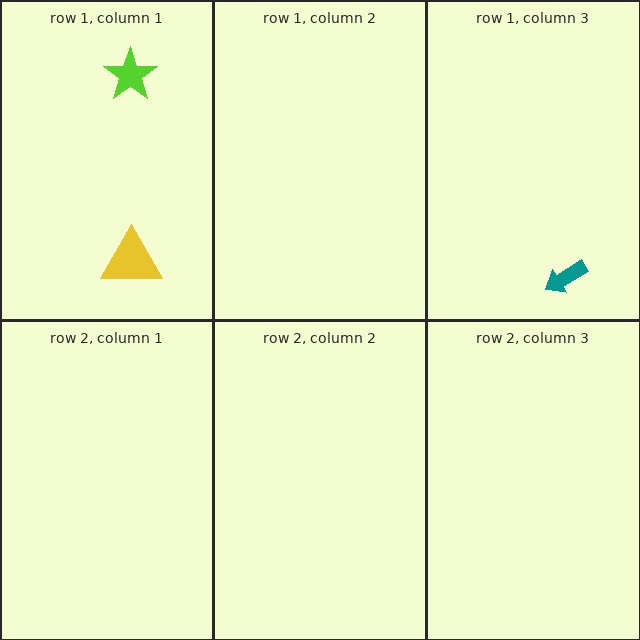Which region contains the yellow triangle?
The row 1, column 1 region.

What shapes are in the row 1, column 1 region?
The yellow triangle, the lime star.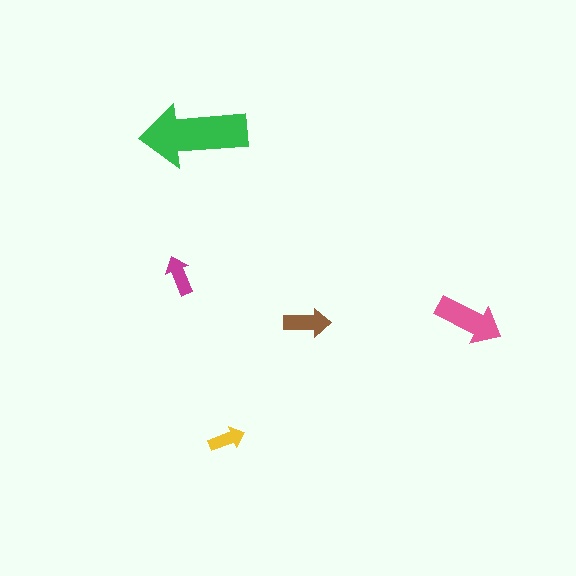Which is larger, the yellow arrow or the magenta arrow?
The magenta one.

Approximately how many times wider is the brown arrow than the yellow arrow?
About 1.5 times wider.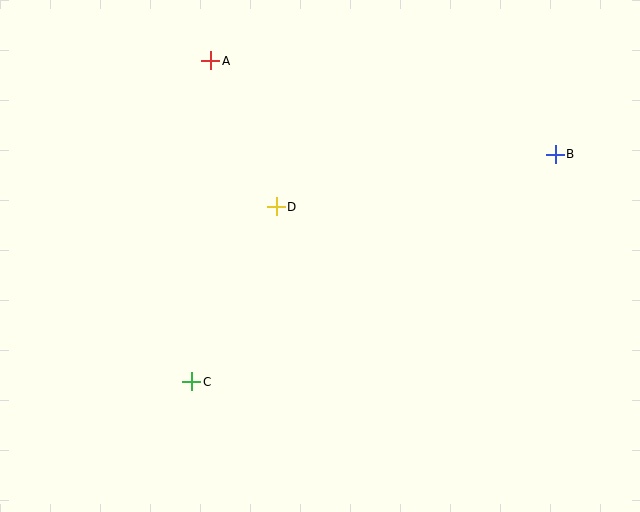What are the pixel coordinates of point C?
Point C is at (192, 382).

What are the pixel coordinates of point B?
Point B is at (555, 154).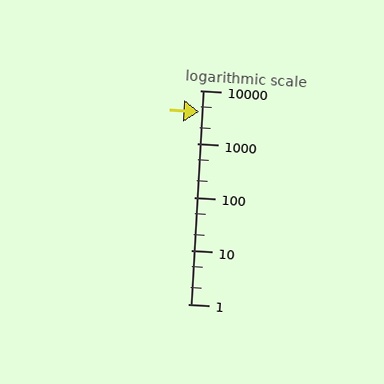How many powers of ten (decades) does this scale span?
The scale spans 4 decades, from 1 to 10000.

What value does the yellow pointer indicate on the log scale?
The pointer indicates approximately 3900.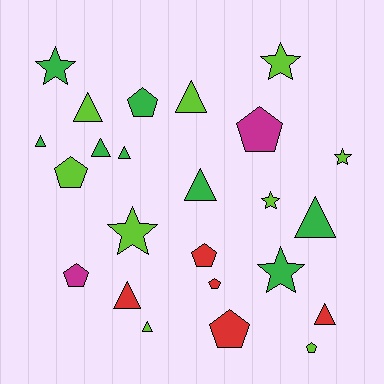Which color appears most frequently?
Lime, with 9 objects.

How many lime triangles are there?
There are 3 lime triangles.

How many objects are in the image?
There are 24 objects.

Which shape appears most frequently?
Triangle, with 10 objects.